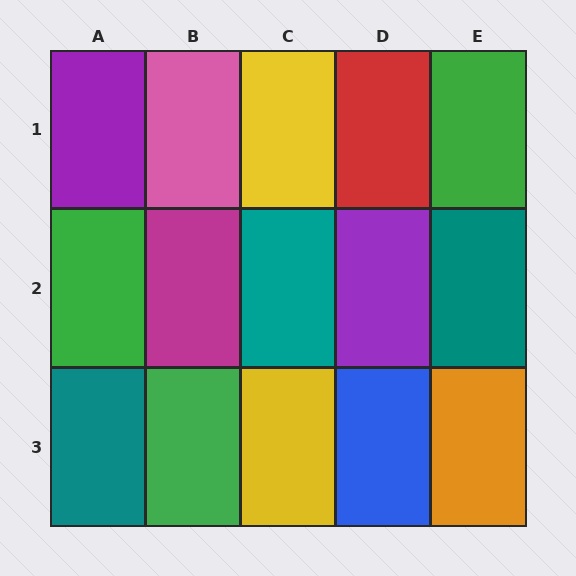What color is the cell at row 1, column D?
Red.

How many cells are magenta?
1 cell is magenta.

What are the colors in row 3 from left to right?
Teal, green, yellow, blue, orange.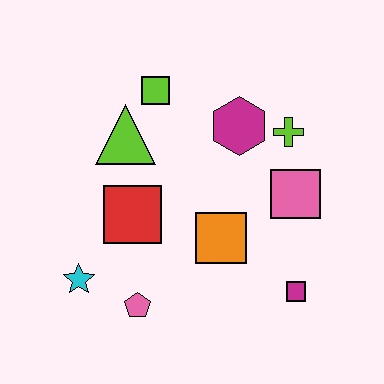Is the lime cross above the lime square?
No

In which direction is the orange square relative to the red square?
The orange square is to the right of the red square.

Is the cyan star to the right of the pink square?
No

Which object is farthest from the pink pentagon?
The lime cross is farthest from the pink pentagon.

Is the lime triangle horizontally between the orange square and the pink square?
No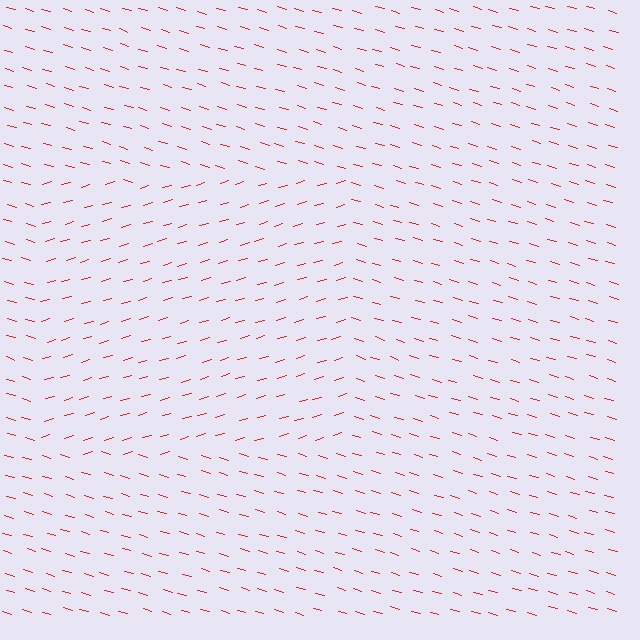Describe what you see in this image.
The image is filled with small red line segments. A rectangle region in the image has lines oriented differently from the surrounding lines, creating a visible texture boundary.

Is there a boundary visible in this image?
Yes, there is a texture boundary formed by a change in line orientation.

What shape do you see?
I see a rectangle.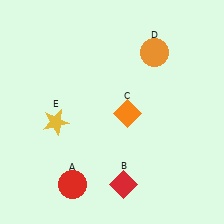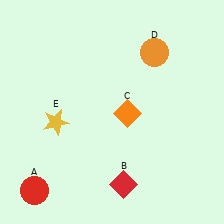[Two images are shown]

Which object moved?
The red circle (A) moved left.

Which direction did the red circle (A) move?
The red circle (A) moved left.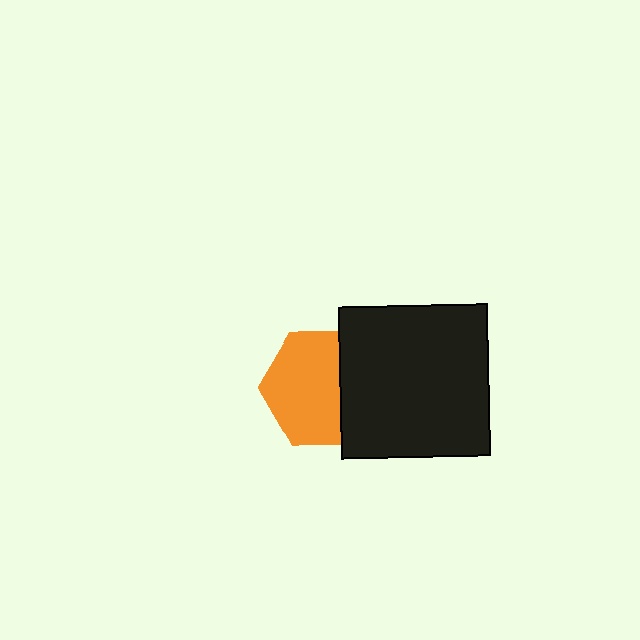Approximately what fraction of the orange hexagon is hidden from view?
Roughly 34% of the orange hexagon is hidden behind the black rectangle.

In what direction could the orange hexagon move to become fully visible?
The orange hexagon could move left. That would shift it out from behind the black rectangle entirely.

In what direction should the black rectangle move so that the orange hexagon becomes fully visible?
The black rectangle should move right. That is the shortest direction to clear the overlap and leave the orange hexagon fully visible.